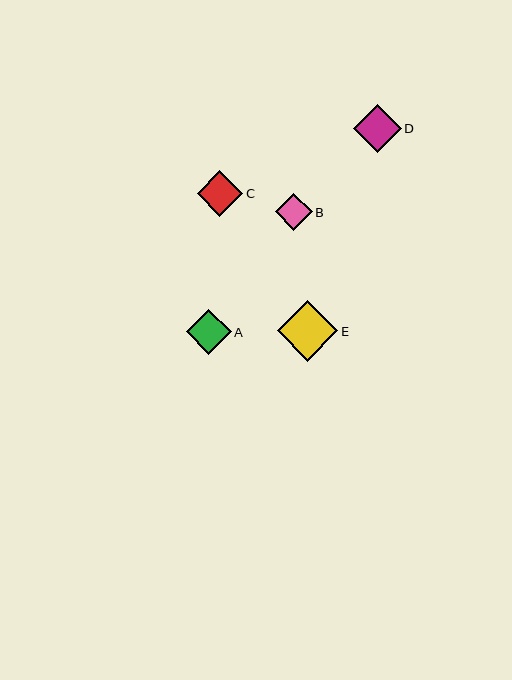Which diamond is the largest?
Diamond E is the largest with a size of approximately 60 pixels.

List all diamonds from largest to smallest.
From largest to smallest: E, D, C, A, B.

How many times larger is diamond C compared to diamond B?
Diamond C is approximately 1.2 times the size of diamond B.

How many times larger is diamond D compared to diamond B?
Diamond D is approximately 1.3 times the size of diamond B.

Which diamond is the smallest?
Diamond B is the smallest with a size of approximately 37 pixels.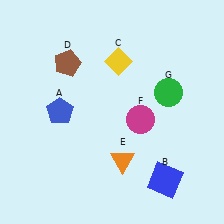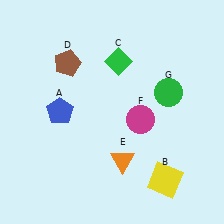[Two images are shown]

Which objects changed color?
B changed from blue to yellow. C changed from yellow to green.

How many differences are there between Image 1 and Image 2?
There are 2 differences between the two images.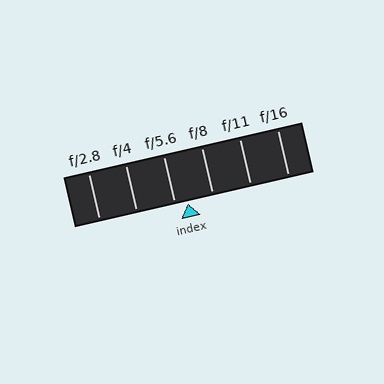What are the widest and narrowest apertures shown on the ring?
The widest aperture shown is f/2.8 and the narrowest is f/16.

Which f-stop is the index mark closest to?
The index mark is closest to f/5.6.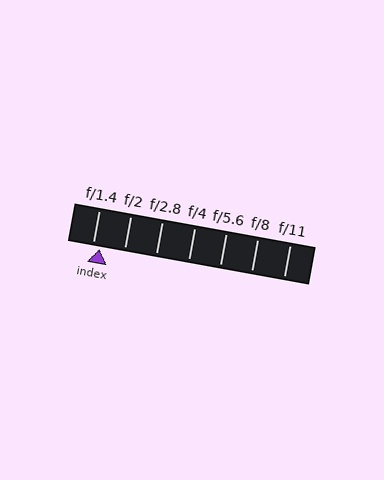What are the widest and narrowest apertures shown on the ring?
The widest aperture shown is f/1.4 and the narrowest is f/11.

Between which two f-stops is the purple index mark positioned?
The index mark is between f/1.4 and f/2.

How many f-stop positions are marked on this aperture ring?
There are 7 f-stop positions marked.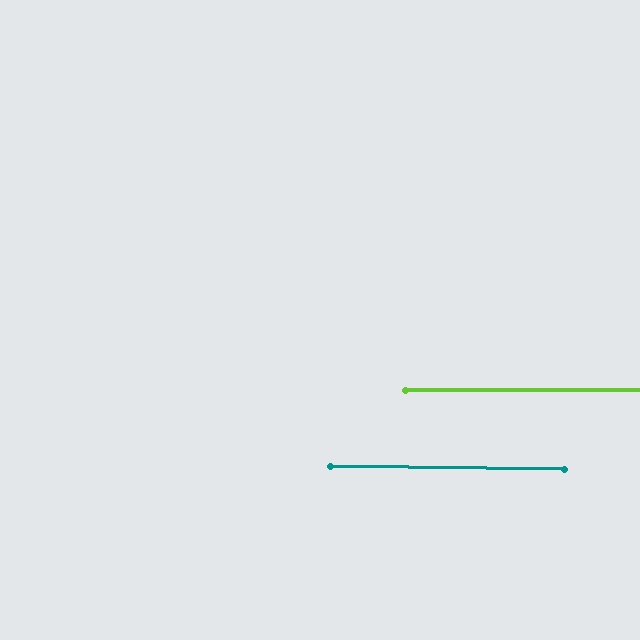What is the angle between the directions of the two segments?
Approximately 1 degree.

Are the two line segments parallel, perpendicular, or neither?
Parallel — their directions differ by only 0.7°.